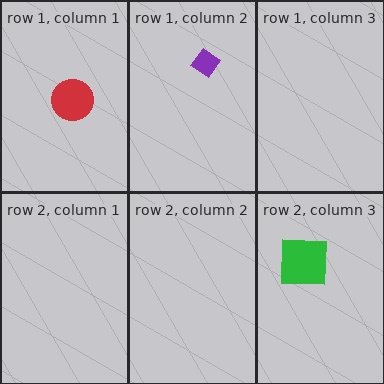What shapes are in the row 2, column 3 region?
The green square.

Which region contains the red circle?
The row 1, column 1 region.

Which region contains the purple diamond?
The row 1, column 2 region.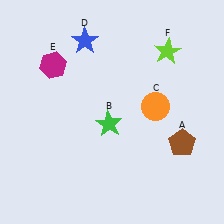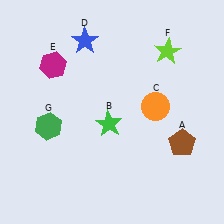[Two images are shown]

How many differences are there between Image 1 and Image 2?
There is 1 difference between the two images.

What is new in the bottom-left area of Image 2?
A green hexagon (G) was added in the bottom-left area of Image 2.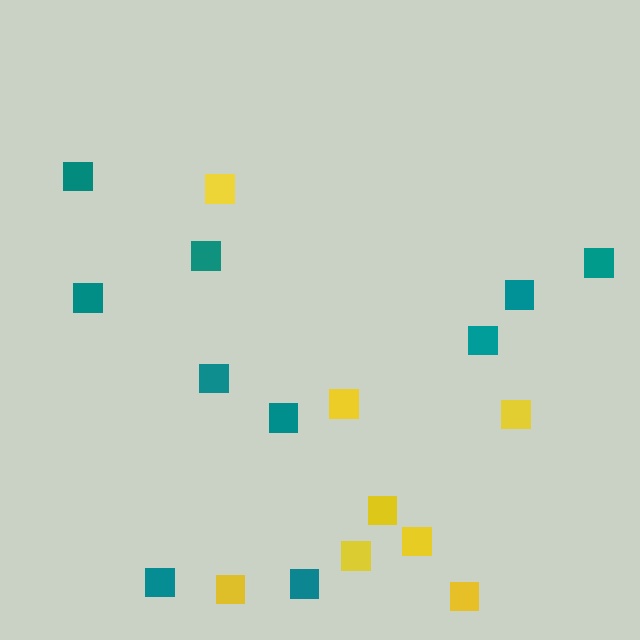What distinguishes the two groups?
There are 2 groups: one group of teal squares (10) and one group of yellow squares (8).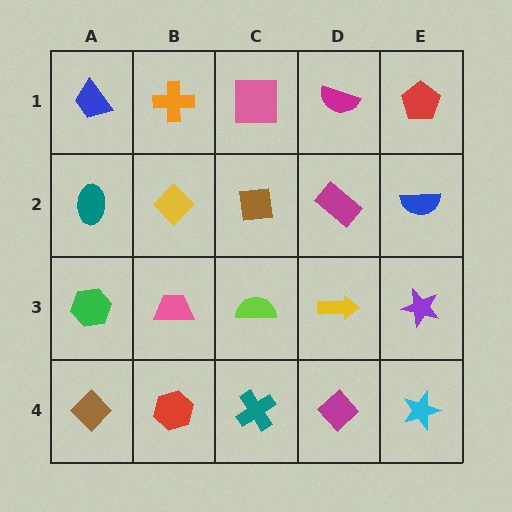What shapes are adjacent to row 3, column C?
A brown square (row 2, column C), a teal cross (row 4, column C), a pink trapezoid (row 3, column B), a yellow arrow (row 3, column D).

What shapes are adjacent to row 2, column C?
A pink square (row 1, column C), a lime semicircle (row 3, column C), a yellow diamond (row 2, column B), a magenta rectangle (row 2, column D).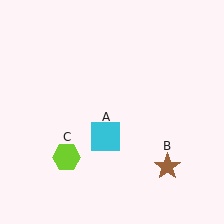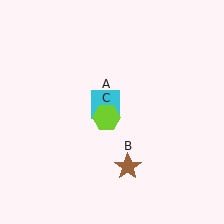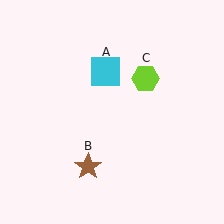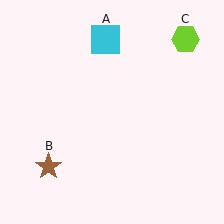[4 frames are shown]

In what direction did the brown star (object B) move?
The brown star (object B) moved left.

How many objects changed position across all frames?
3 objects changed position: cyan square (object A), brown star (object B), lime hexagon (object C).